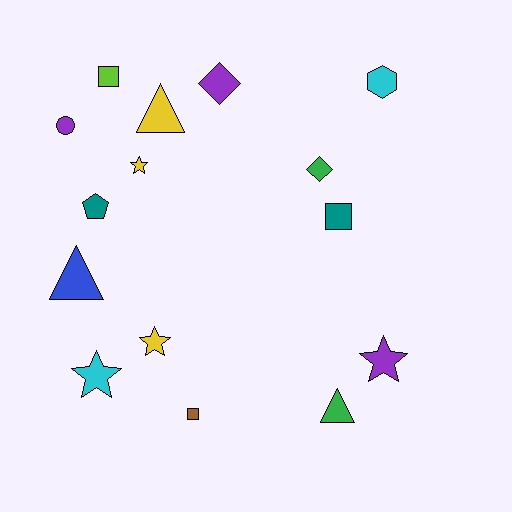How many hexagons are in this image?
There is 1 hexagon.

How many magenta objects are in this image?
There are no magenta objects.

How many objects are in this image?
There are 15 objects.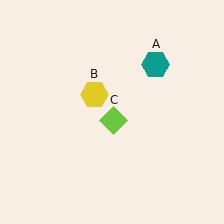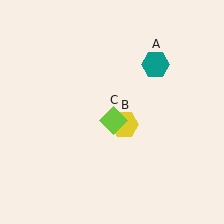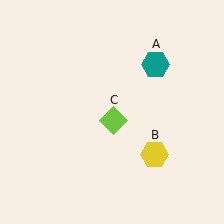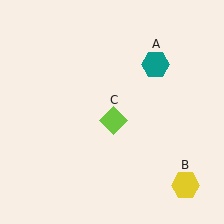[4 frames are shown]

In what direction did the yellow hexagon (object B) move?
The yellow hexagon (object B) moved down and to the right.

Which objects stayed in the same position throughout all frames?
Teal hexagon (object A) and lime diamond (object C) remained stationary.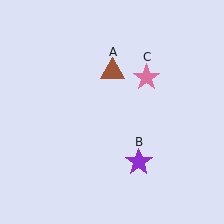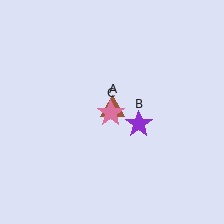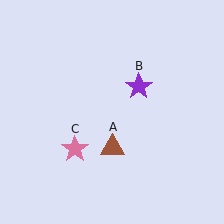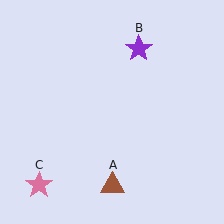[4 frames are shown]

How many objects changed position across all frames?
3 objects changed position: brown triangle (object A), purple star (object B), pink star (object C).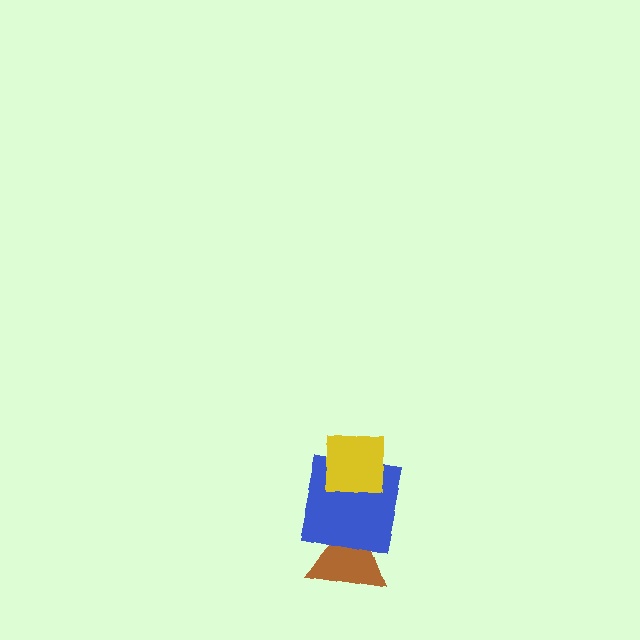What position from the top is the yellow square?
The yellow square is 1st from the top.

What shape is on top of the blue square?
The yellow square is on top of the blue square.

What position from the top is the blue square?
The blue square is 2nd from the top.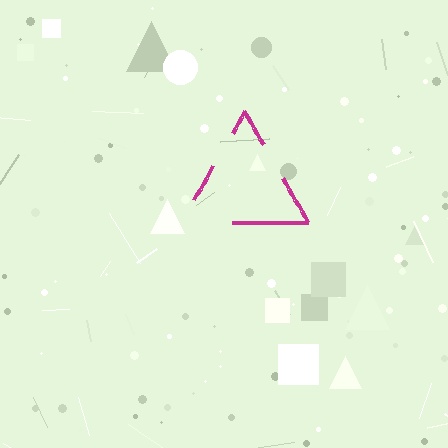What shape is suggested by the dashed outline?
The dashed outline suggests a triangle.